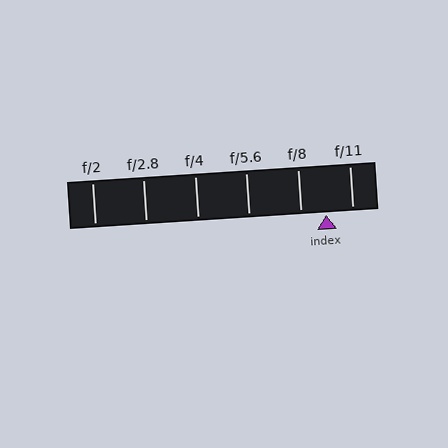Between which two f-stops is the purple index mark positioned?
The index mark is between f/8 and f/11.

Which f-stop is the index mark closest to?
The index mark is closest to f/8.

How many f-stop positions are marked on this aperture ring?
There are 6 f-stop positions marked.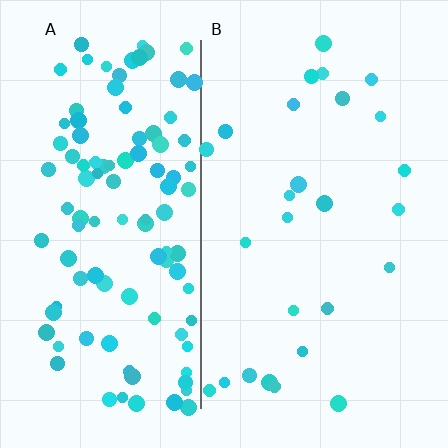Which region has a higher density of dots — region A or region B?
A (the left).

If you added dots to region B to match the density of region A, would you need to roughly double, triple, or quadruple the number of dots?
Approximately quadruple.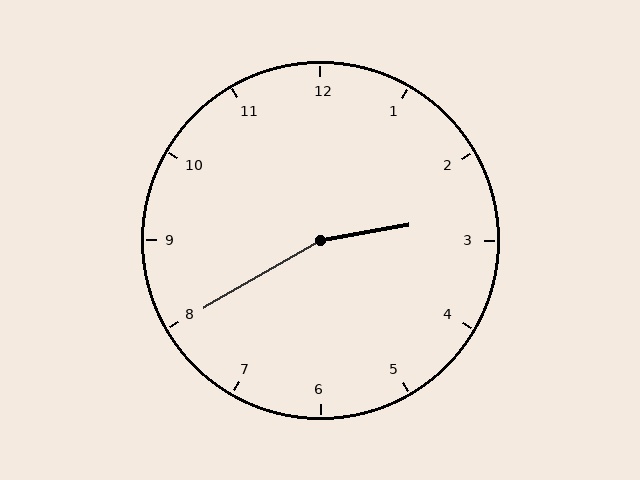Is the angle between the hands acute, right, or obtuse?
It is obtuse.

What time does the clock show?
2:40.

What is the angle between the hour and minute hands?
Approximately 160 degrees.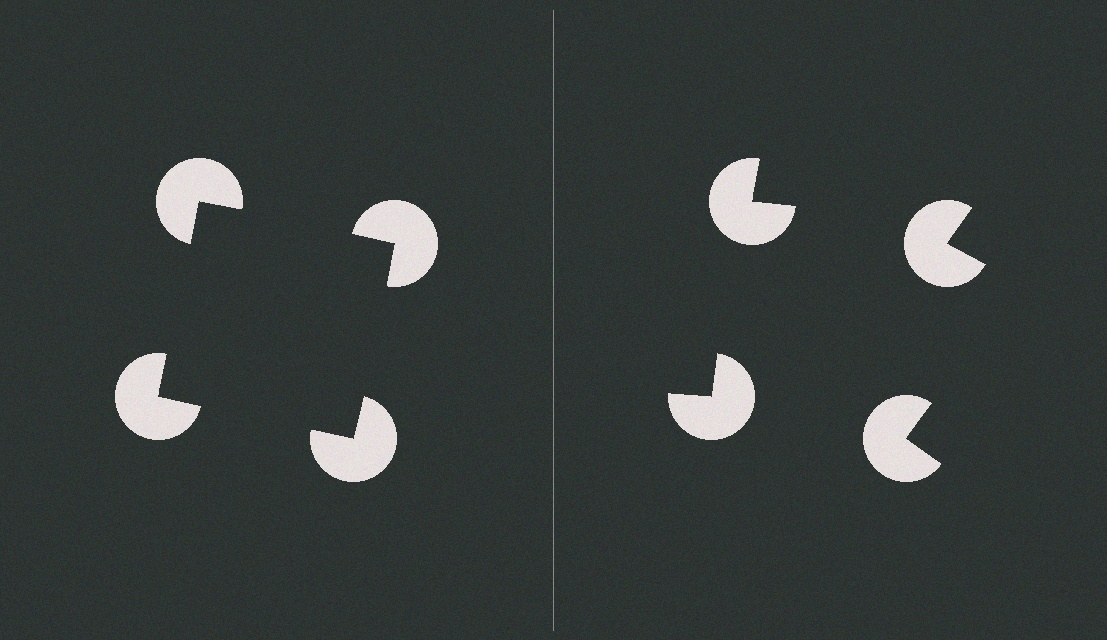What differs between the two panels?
The pac-man discs are positioned identically on both sides; only the wedge orientations differ. On the left they align to a square; on the right they are misaligned.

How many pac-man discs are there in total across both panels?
8 — 4 on each side.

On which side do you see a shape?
An illusory square appears on the left side. On the right side the wedge cuts are rotated, so no coherent shape forms.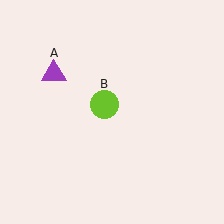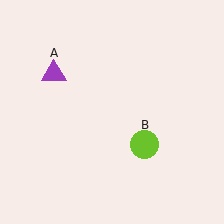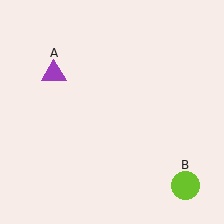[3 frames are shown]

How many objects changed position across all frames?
1 object changed position: lime circle (object B).